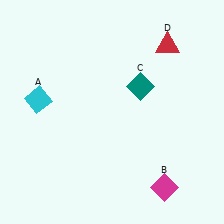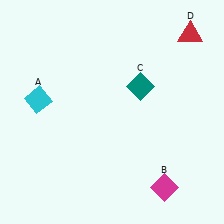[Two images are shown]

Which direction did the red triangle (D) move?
The red triangle (D) moved right.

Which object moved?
The red triangle (D) moved right.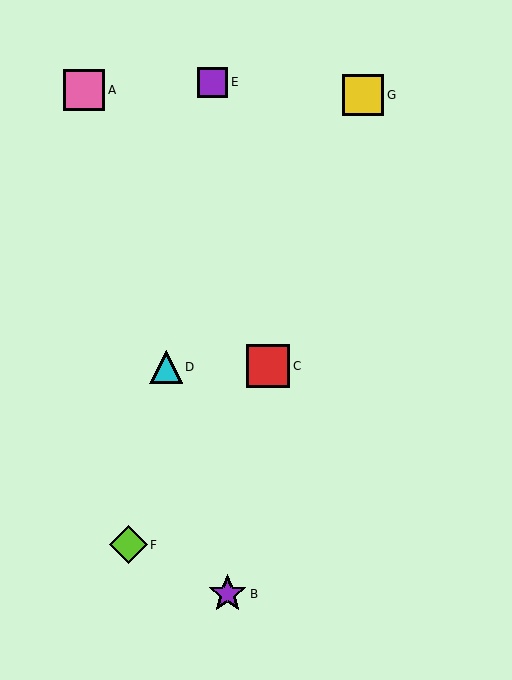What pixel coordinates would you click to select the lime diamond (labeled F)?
Click at (128, 545) to select the lime diamond F.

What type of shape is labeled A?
Shape A is a pink square.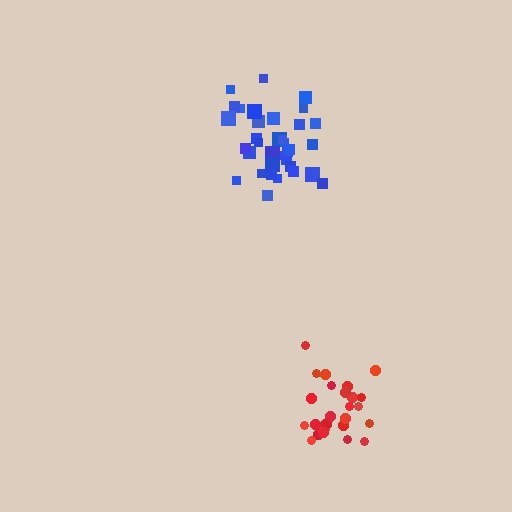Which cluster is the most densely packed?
Blue.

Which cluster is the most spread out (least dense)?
Red.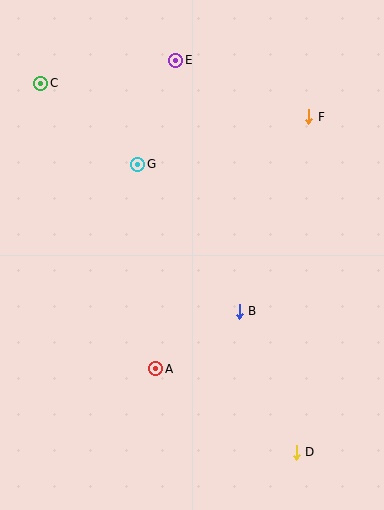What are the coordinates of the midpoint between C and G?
The midpoint between C and G is at (89, 124).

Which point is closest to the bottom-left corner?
Point A is closest to the bottom-left corner.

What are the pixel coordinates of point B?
Point B is at (239, 311).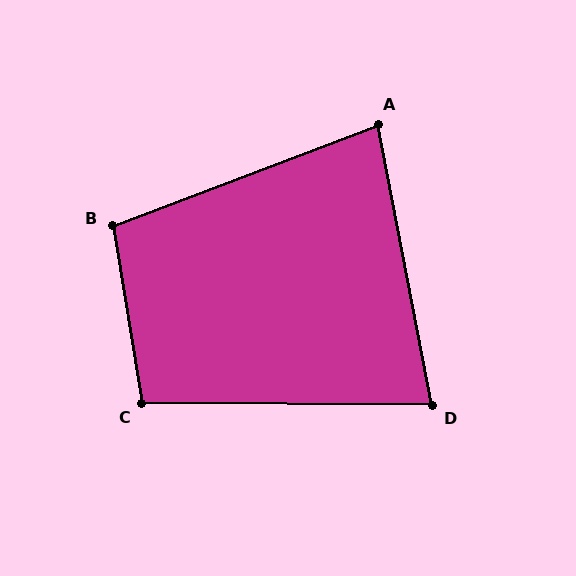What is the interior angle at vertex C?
Approximately 100 degrees (obtuse).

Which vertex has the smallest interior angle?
D, at approximately 79 degrees.